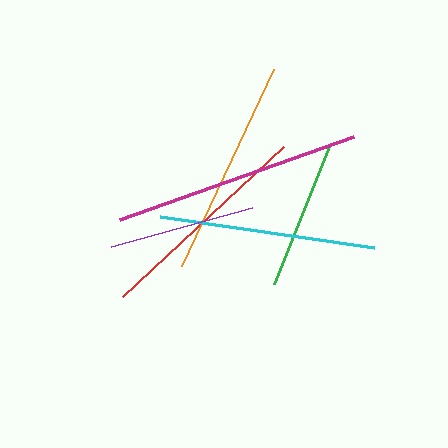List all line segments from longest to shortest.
From longest to shortest: magenta, red, orange, cyan, green, purple.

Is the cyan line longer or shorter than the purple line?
The cyan line is longer than the purple line.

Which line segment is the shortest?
The purple line is the shortest at approximately 147 pixels.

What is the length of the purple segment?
The purple segment is approximately 147 pixels long.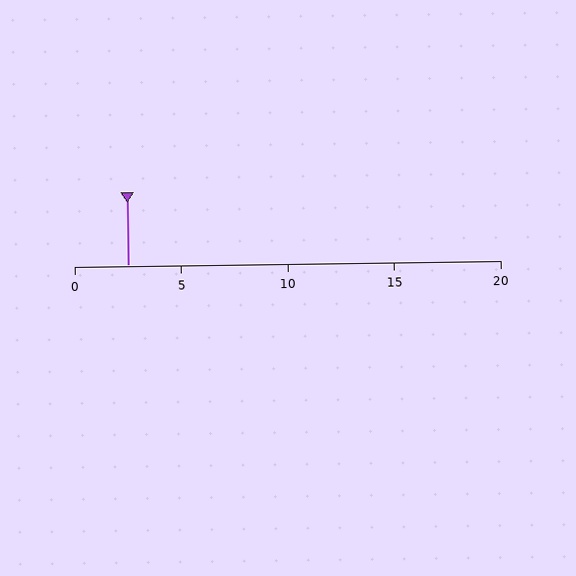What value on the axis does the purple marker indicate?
The marker indicates approximately 2.5.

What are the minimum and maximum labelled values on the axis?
The axis runs from 0 to 20.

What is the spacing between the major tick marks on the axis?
The major ticks are spaced 5 apart.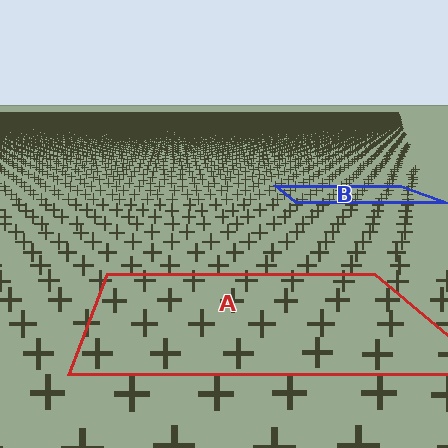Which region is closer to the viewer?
Region A is closer. The texture elements there are larger and more spread out.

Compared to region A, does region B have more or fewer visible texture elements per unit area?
Region B has more texture elements per unit area — they are packed more densely because it is farther away.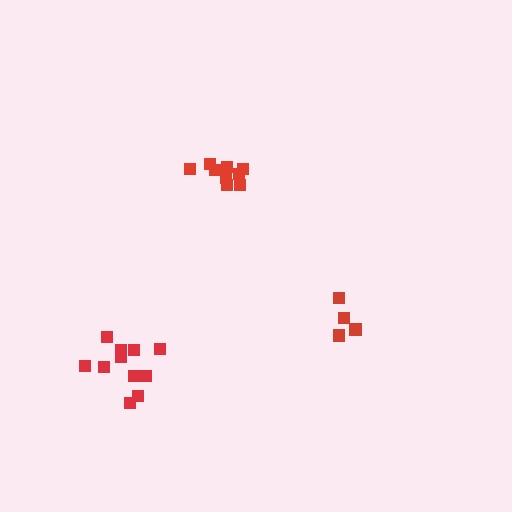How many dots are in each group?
Group 1: 5 dots, Group 2: 9 dots, Group 3: 11 dots (25 total).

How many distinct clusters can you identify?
There are 3 distinct clusters.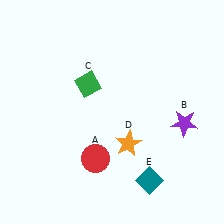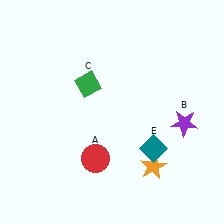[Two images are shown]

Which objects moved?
The objects that moved are: the orange star (D), the teal diamond (E).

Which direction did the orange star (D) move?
The orange star (D) moved right.